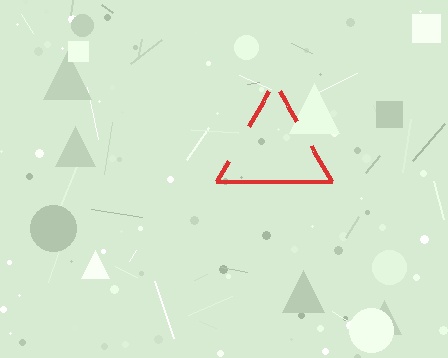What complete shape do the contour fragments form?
The contour fragments form a triangle.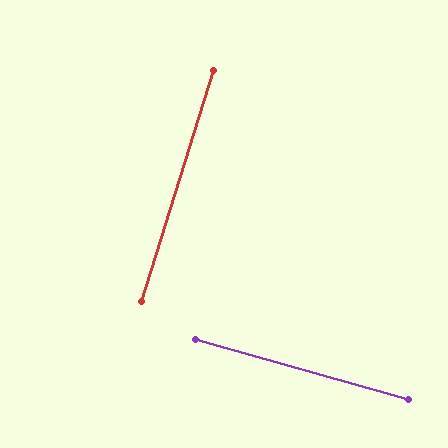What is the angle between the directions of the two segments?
Approximately 88 degrees.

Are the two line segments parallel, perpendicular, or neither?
Perpendicular — they meet at approximately 88°.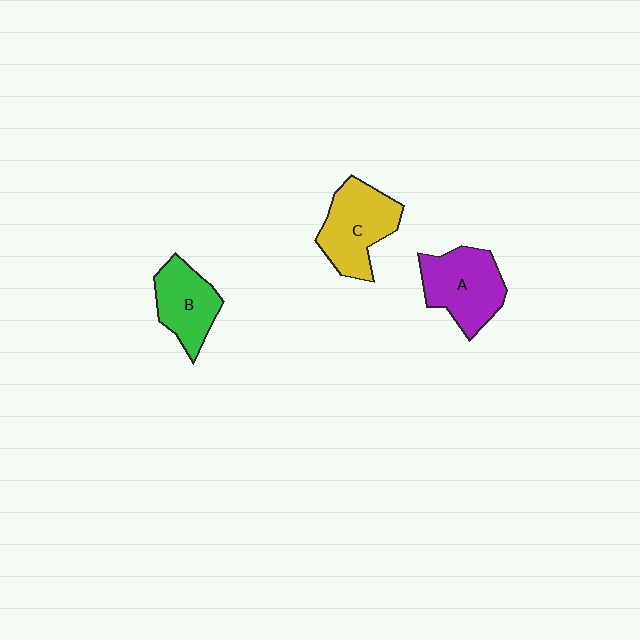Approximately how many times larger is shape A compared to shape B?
Approximately 1.3 times.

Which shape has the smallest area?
Shape B (green).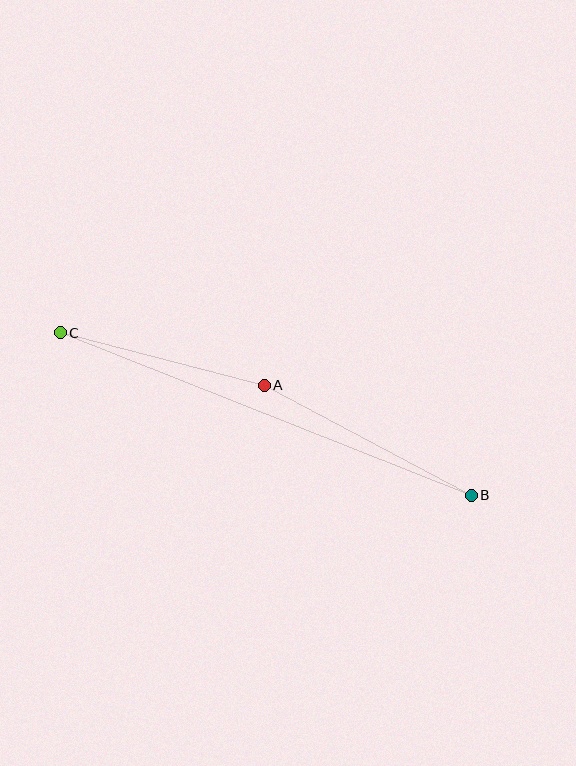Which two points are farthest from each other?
Points B and C are farthest from each other.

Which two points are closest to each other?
Points A and C are closest to each other.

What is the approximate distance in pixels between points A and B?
The distance between A and B is approximately 235 pixels.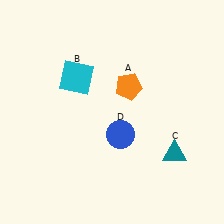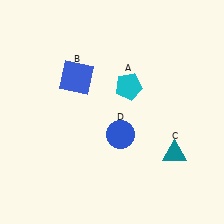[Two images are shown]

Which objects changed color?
A changed from orange to cyan. B changed from cyan to blue.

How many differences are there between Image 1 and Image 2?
There are 2 differences between the two images.